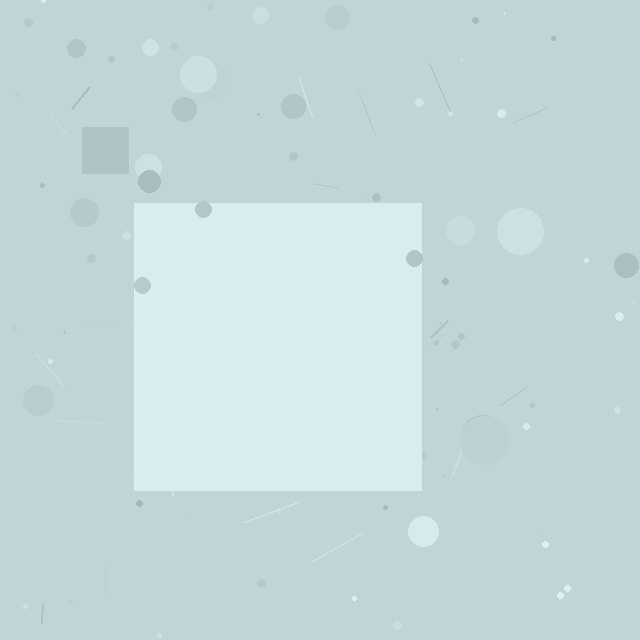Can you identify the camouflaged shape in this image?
The camouflaged shape is a square.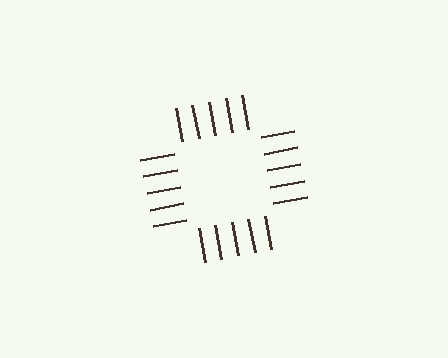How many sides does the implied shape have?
4 sides — the line-ends trace a square.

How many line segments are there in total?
20 — 5 along each of the 4 edges.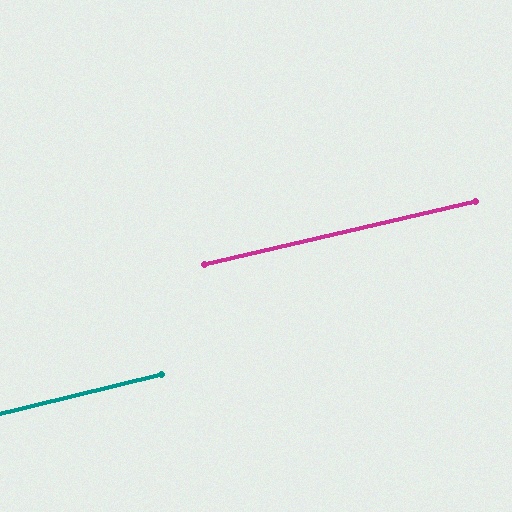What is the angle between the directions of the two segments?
Approximately 0 degrees.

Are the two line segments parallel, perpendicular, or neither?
Parallel — their directions differ by only 0.5°.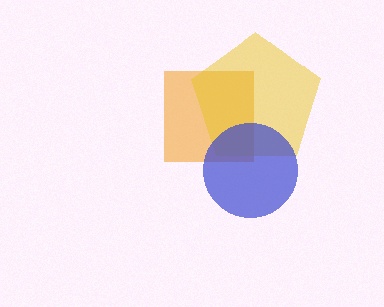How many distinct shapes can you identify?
There are 3 distinct shapes: an orange square, a yellow pentagon, a blue circle.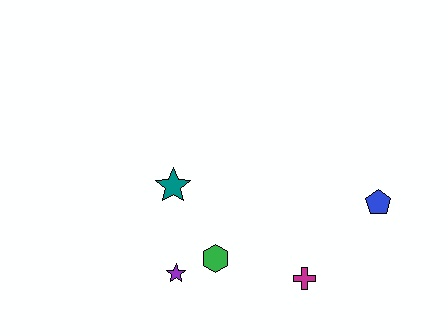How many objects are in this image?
There are 5 objects.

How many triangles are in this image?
There are no triangles.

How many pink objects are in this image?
There are no pink objects.